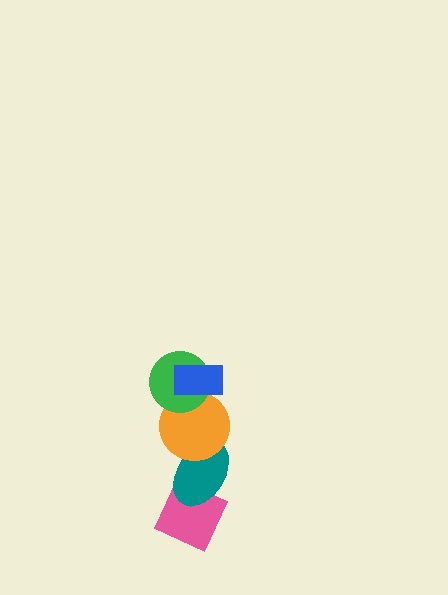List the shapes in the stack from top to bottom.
From top to bottom: the blue rectangle, the green circle, the orange circle, the teal ellipse, the pink diamond.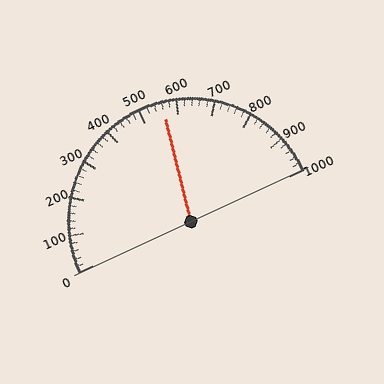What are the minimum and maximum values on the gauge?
The gauge ranges from 0 to 1000.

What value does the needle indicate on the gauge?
The needle indicates approximately 560.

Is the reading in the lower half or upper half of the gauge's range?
The reading is in the upper half of the range (0 to 1000).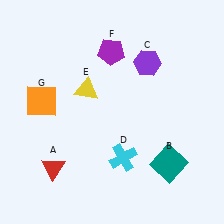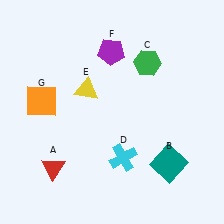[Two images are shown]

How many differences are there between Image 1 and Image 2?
There is 1 difference between the two images.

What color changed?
The hexagon (C) changed from purple in Image 1 to green in Image 2.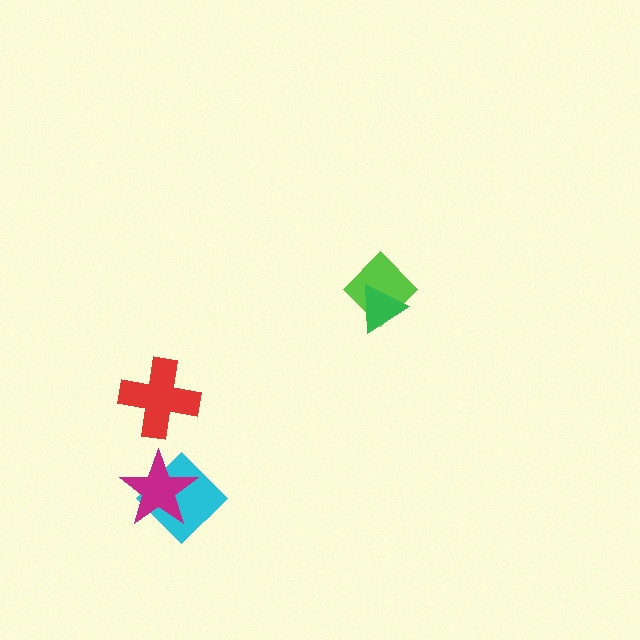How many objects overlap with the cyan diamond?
1 object overlaps with the cyan diamond.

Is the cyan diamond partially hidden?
Yes, it is partially covered by another shape.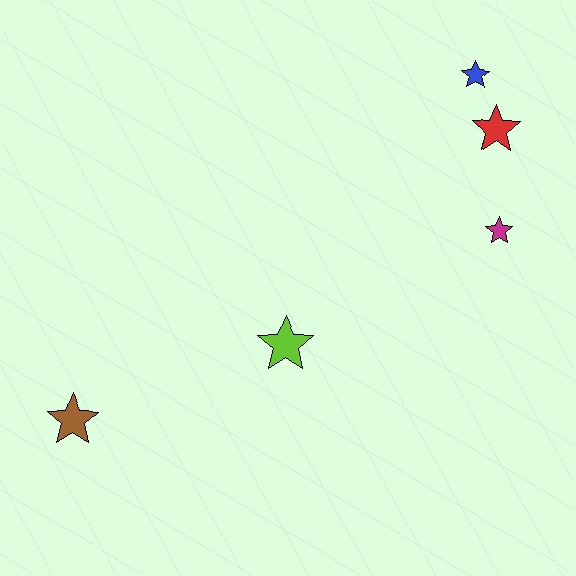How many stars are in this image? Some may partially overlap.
There are 5 stars.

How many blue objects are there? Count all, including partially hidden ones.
There is 1 blue object.